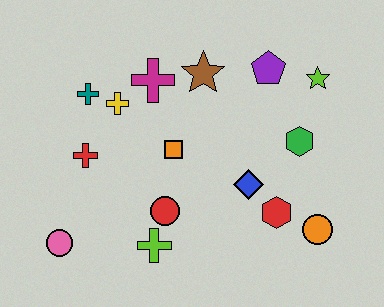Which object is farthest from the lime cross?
The lime star is farthest from the lime cross.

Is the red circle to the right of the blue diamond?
No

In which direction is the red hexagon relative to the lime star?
The red hexagon is below the lime star.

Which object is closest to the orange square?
The red circle is closest to the orange square.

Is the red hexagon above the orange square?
No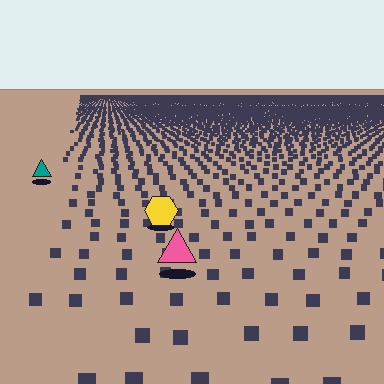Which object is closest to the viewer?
The pink triangle is closest. The texture marks near it are larger and more spread out.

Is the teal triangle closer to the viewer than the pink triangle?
No. The pink triangle is closer — you can tell from the texture gradient: the ground texture is coarser near it.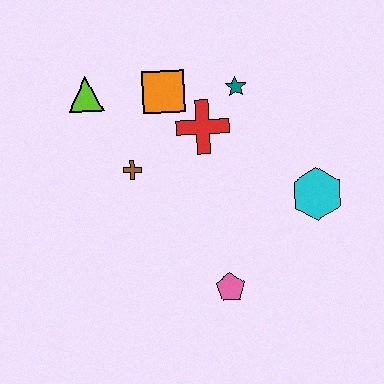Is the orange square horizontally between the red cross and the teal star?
No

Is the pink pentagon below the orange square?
Yes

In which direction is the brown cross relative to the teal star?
The brown cross is to the left of the teal star.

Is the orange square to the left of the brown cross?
No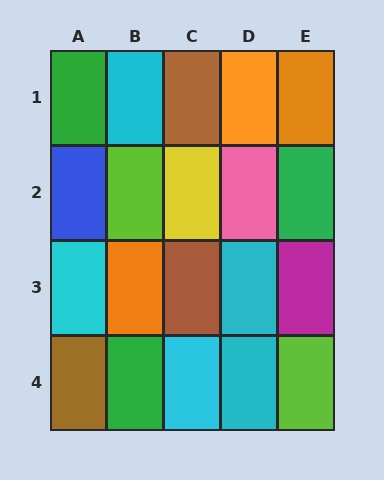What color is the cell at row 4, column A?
Brown.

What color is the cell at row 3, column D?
Cyan.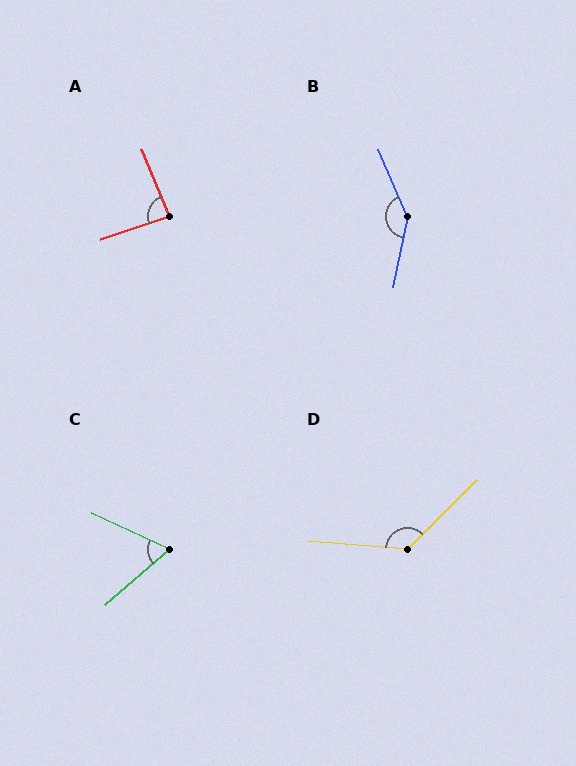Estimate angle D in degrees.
Approximately 130 degrees.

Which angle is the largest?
B, at approximately 146 degrees.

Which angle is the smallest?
C, at approximately 66 degrees.